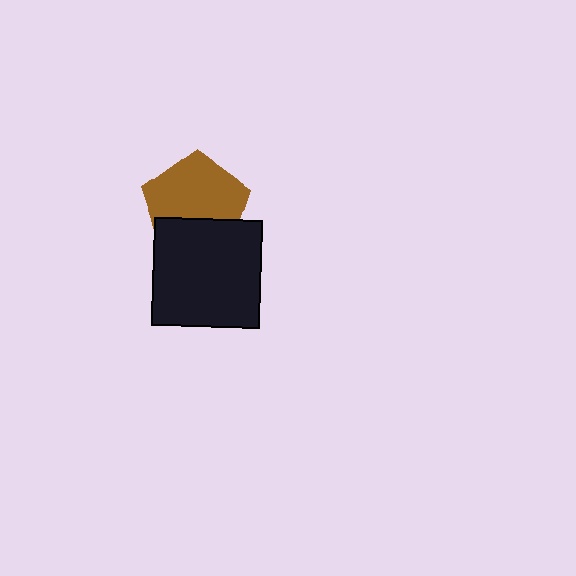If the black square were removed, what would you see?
You would see the complete brown pentagon.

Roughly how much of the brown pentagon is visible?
Most of it is visible (roughly 66%).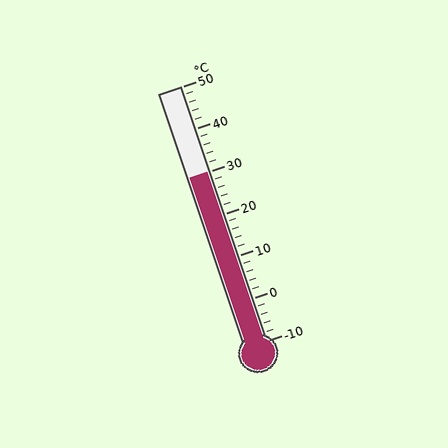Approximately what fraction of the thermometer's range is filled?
The thermometer is filled to approximately 65% of its range.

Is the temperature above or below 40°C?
The temperature is below 40°C.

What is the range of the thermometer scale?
The thermometer scale ranges from -10°C to 50°C.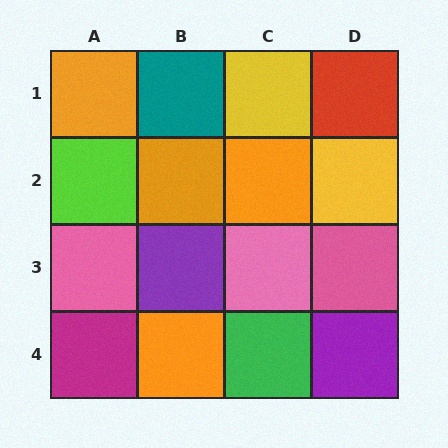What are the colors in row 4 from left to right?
Magenta, orange, green, purple.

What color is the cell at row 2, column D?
Yellow.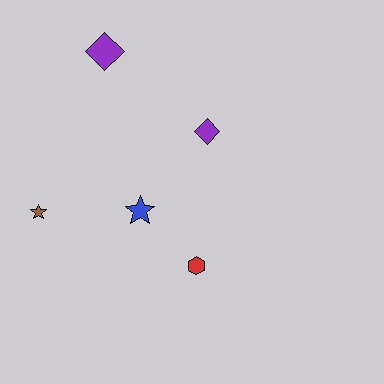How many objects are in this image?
There are 5 objects.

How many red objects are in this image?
There is 1 red object.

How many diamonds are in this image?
There are 2 diamonds.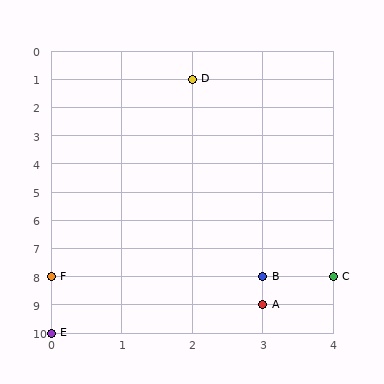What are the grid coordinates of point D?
Point D is at grid coordinates (2, 1).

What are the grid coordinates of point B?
Point B is at grid coordinates (3, 8).